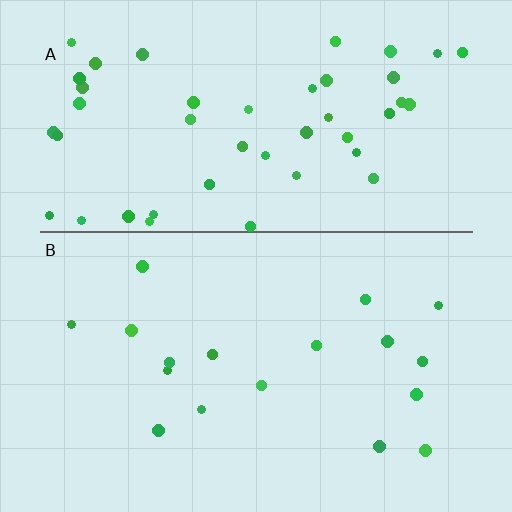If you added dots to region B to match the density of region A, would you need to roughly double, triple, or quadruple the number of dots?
Approximately triple.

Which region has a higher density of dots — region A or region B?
A (the top).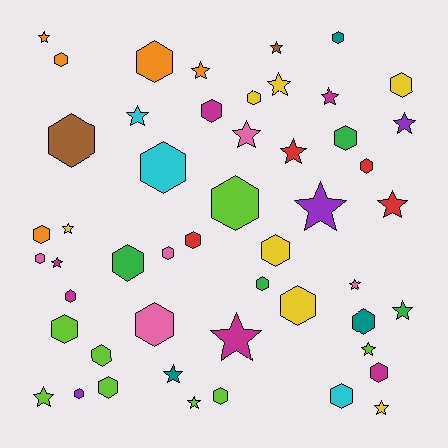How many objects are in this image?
There are 50 objects.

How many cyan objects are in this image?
There are 3 cyan objects.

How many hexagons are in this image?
There are 29 hexagons.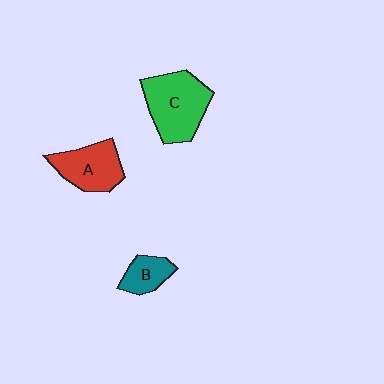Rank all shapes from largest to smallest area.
From largest to smallest: C (green), A (red), B (teal).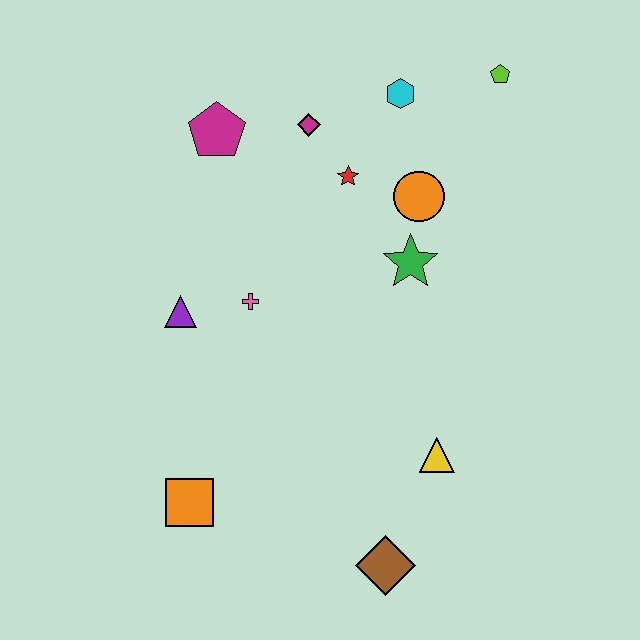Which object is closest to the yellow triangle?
The brown diamond is closest to the yellow triangle.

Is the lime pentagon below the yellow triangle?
No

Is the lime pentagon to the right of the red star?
Yes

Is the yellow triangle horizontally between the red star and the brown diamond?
No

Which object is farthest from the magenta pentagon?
The brown diamond is farthest from the magenta pentagon.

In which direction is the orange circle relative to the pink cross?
The orange circle is to the right of the pink cross.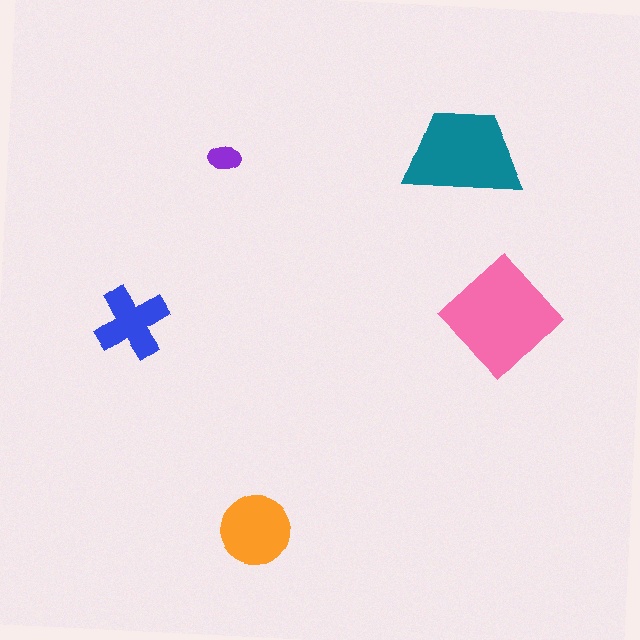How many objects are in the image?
There are 5 objects in the image.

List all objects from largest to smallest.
The pink diamond, the teal trapezoid, the orange circle, the blue cross, the purple ellipse.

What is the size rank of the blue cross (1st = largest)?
4th.